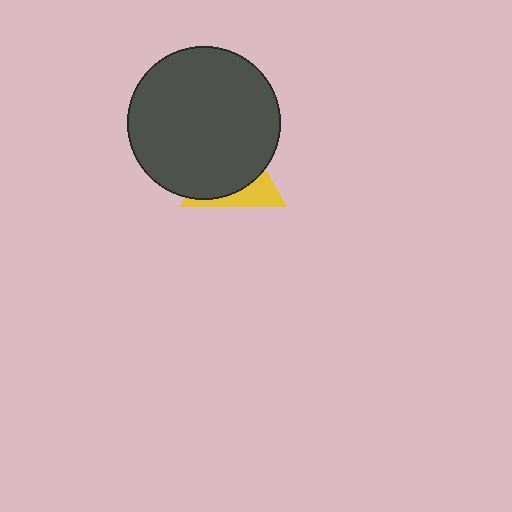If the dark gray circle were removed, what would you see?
You would see the complete yellow triangle.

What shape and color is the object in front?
The object in front is a dark gray circle.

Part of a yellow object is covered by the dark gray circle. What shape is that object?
It is a triangle.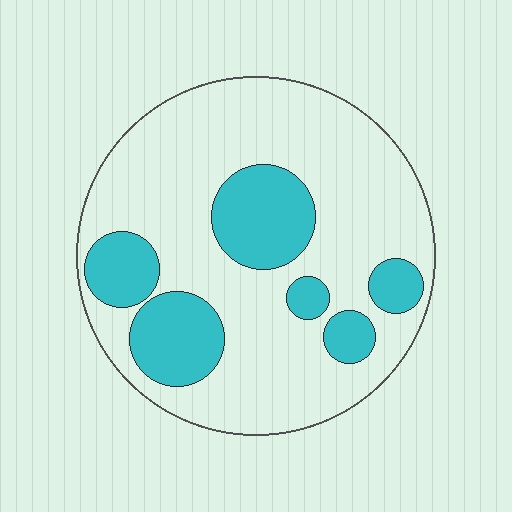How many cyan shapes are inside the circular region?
6.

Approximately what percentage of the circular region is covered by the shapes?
Approximately 25%.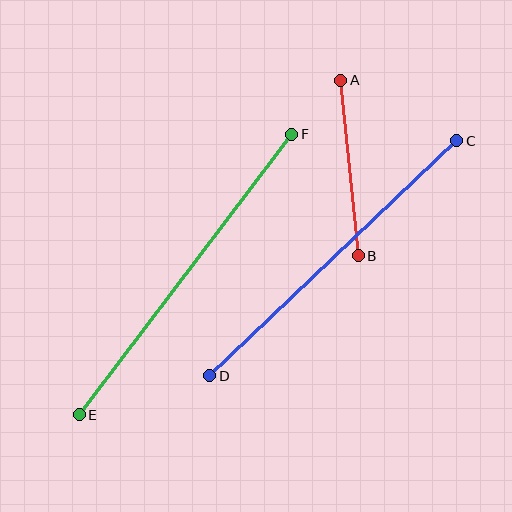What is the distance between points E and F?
The distance is approximately 352 pixels.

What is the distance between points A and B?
The distance is approximately 177 pixels.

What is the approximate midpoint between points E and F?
The midpoint is at approximately (186, 275) pixels.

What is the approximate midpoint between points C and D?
The midpoint is at approximately (333, 258) pixels.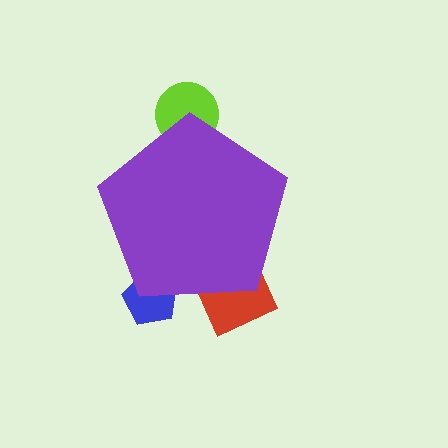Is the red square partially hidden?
Yes, the red square is partially hidden behind the purple pentagon.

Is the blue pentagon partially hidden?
Yes, the blue pentagon is partially hidden behind the purple pentagon.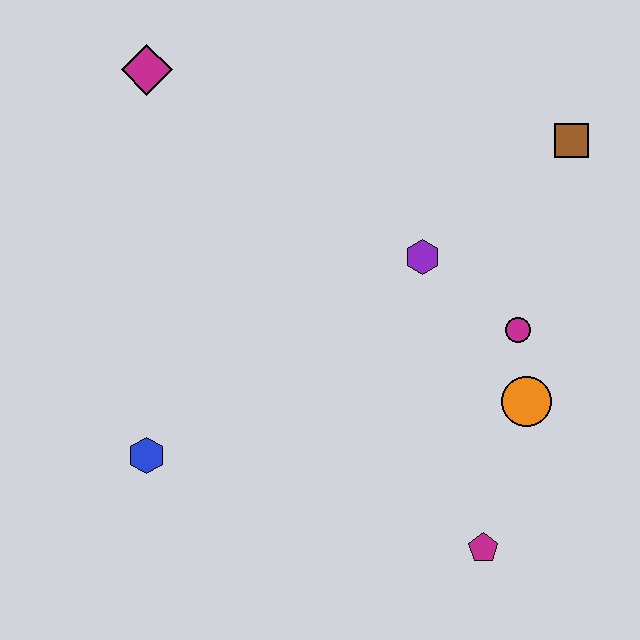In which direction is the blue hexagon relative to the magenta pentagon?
The blue hexagon is to the left of the magenta pentagon.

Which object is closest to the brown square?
The purple hexagon is closest to the brown square.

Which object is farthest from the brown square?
The blue hexagon is farthest from the brown square.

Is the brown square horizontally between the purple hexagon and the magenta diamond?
No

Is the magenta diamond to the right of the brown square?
No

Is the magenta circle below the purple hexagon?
Yes